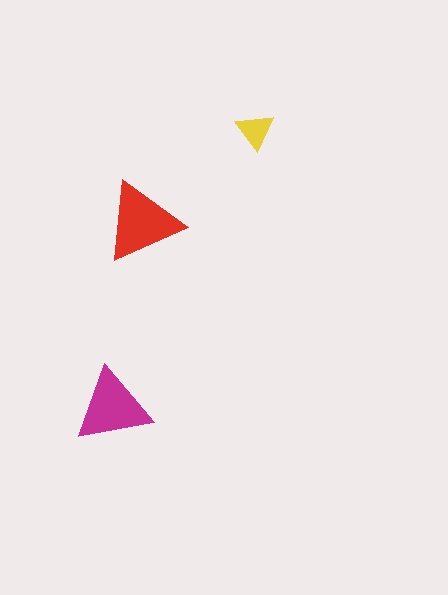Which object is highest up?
The yellow triangle is topmost.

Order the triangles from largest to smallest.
the red one, the magenta one, the yellow one.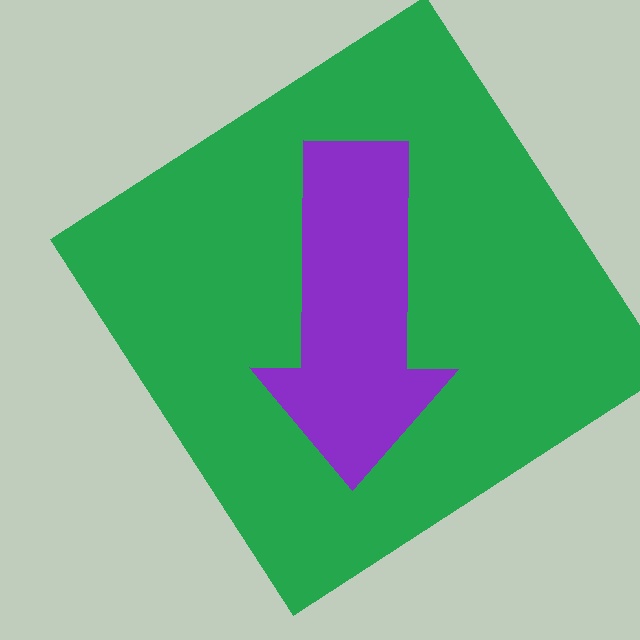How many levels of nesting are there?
2.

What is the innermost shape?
The purple arrow.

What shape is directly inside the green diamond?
The purple arrow.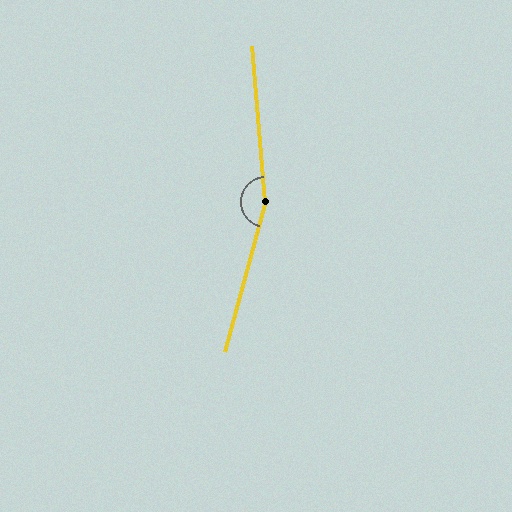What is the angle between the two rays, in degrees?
Approximately 160 degrees.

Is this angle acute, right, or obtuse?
It is obtuse.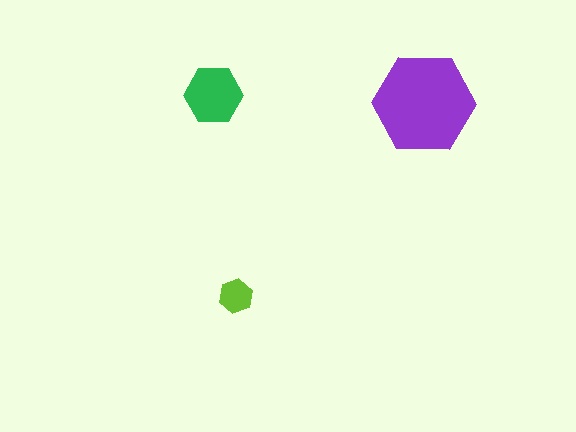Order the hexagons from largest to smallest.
the purple one, the green one, the lime one.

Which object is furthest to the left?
The green hexagon is leftmost.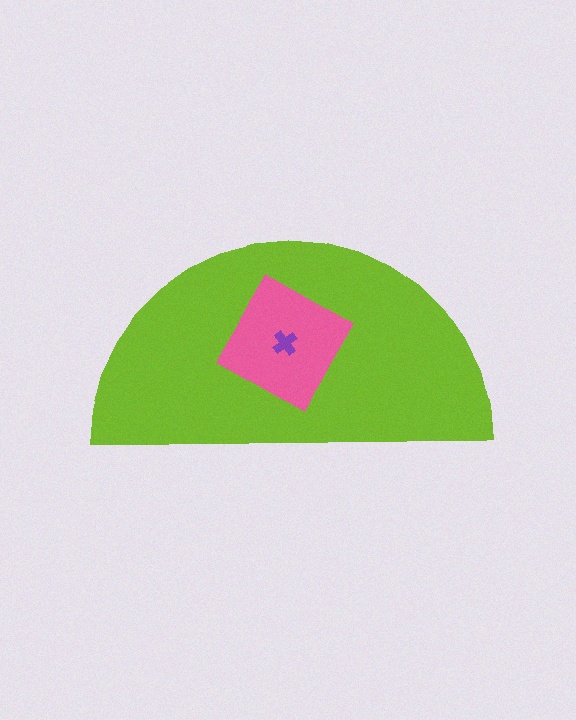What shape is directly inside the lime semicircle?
The pink square.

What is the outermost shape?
The lime semicircle.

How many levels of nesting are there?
3.